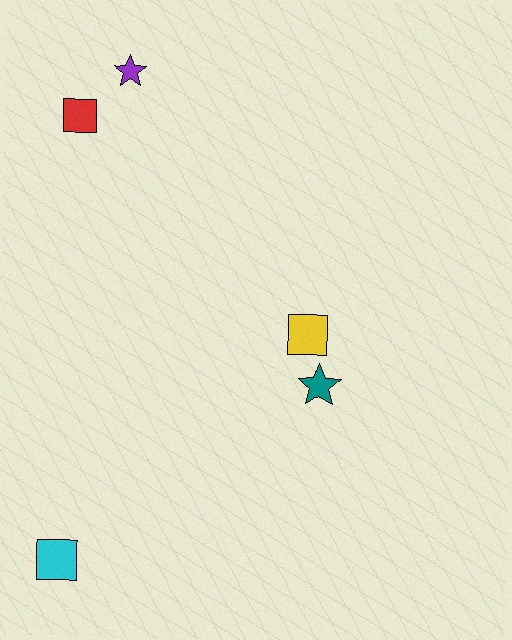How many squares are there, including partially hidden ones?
There are 3 squares.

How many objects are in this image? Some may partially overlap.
There are 5 objects.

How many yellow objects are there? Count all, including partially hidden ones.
There is 1 yellow object.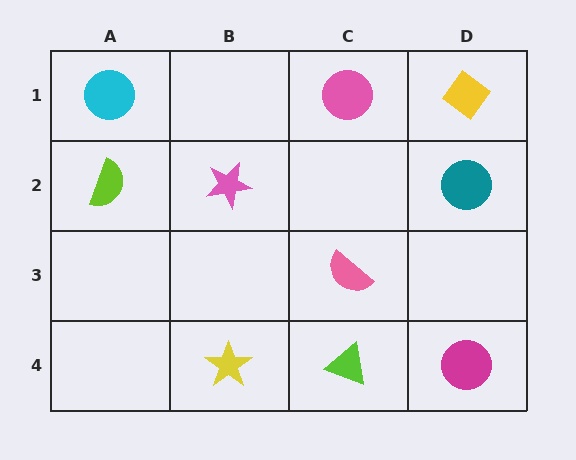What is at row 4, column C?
A lime triangle.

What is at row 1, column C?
A pink circle.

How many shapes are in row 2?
3 shapes.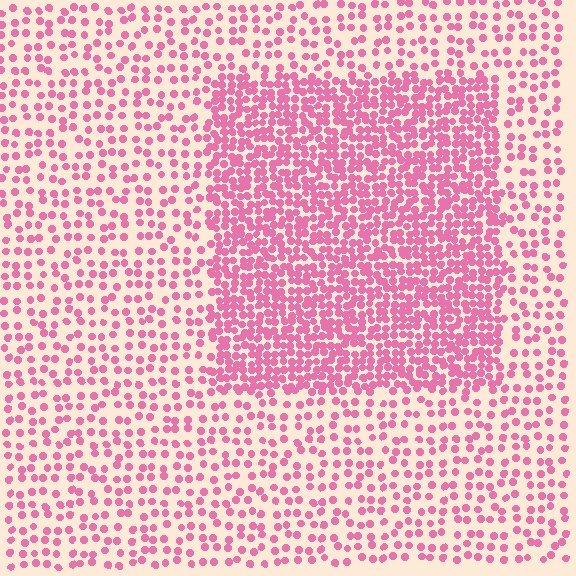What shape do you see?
I see a rectangle.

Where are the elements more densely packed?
The elements are more densely packed inside the rectangle boundary.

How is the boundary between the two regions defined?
The boundary is defined by a change in element density (approximately 2.3x ratio). All elements are the same color, size, and shape.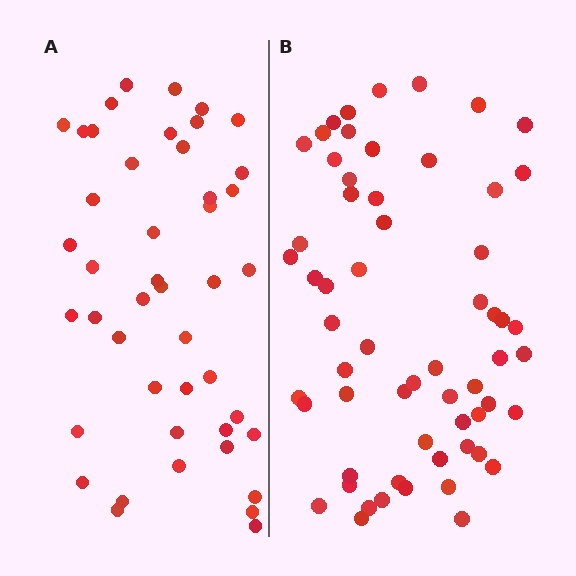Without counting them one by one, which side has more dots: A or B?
Region B (the right region) has more dots.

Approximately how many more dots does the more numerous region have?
Region B has approximately 15 more dots than region A.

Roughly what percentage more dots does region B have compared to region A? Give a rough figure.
About 35% more.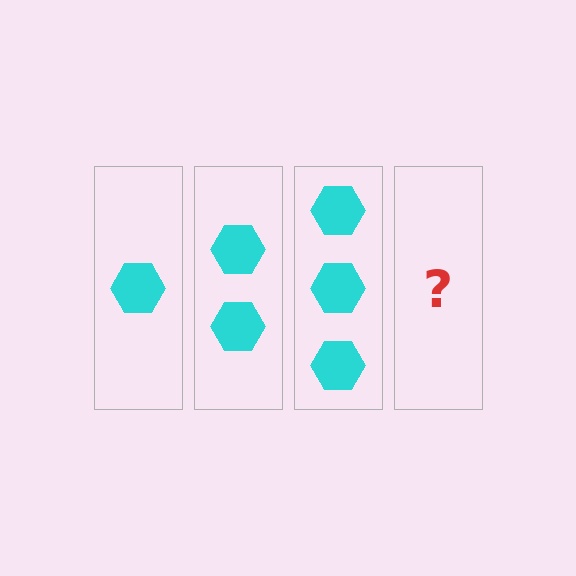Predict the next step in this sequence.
The next step is 4 hexagons.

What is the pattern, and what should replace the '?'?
The pattern is that each step adds one more hexagon. The '?' should be 4 hexagons.